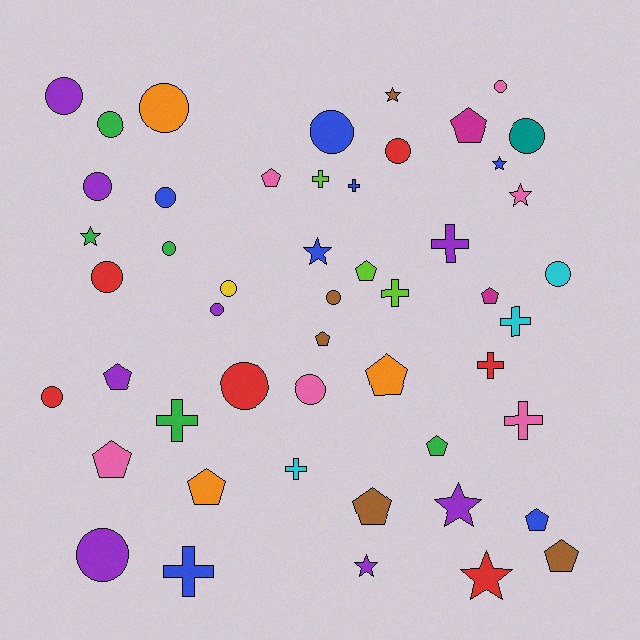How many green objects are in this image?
There are 5 green objects.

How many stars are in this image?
There are 8 stars.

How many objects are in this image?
There are 50 objects.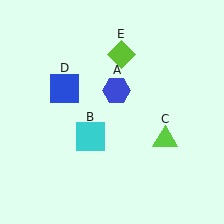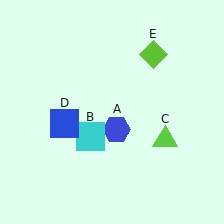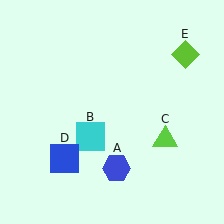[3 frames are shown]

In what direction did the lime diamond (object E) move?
The lime diamond (object E) moved right.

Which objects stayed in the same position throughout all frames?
Cyan square (object B) and lime triangle (object C) remained stationary.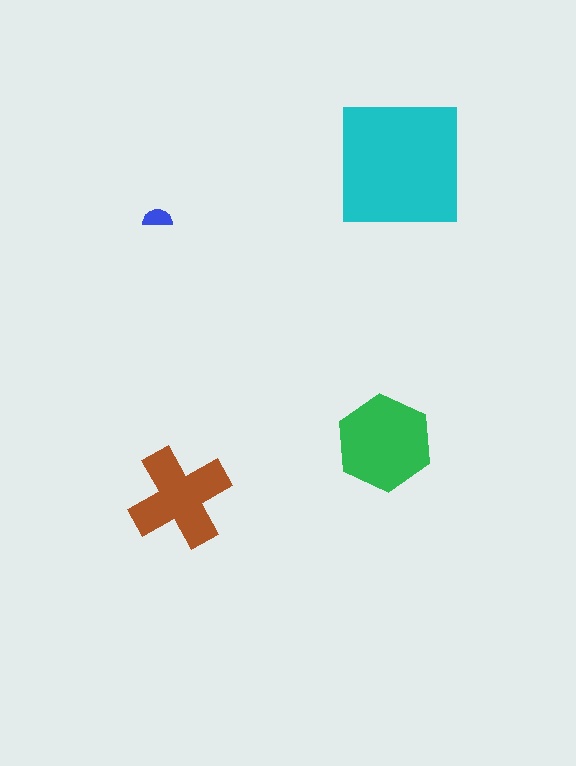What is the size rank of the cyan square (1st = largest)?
1st.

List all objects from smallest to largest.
The blue semicircle, the brown cross, the green hexagon, the cyan square.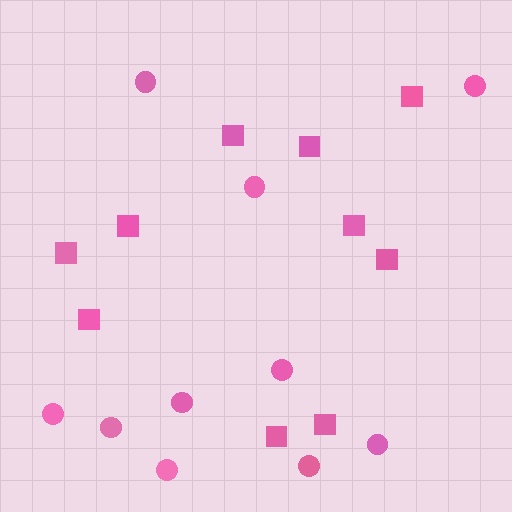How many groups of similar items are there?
There are 2 groups: one group of squares (10) and one group of circles (10).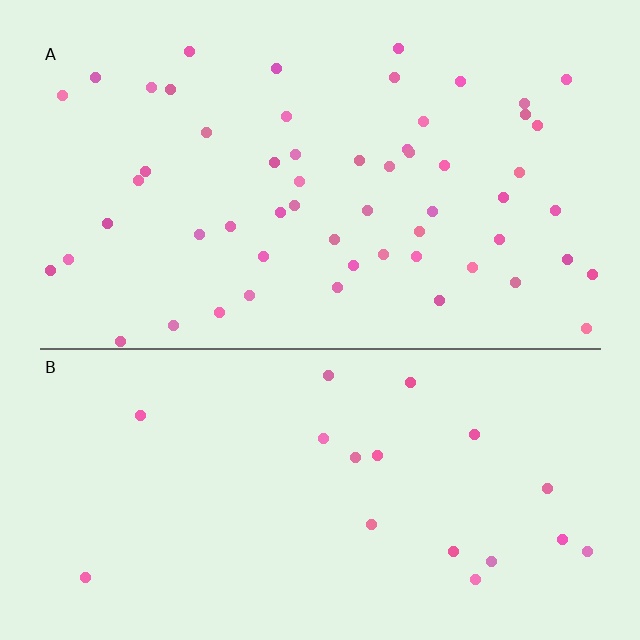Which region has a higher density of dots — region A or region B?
A (the top).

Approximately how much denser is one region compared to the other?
Approximately 3.0× — region A over region B.